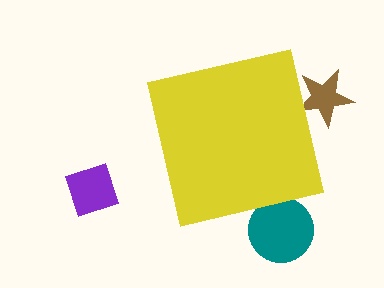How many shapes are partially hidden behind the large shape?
2 shapes are partially hidden.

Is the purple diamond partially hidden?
No, the purple diamond is fully visible.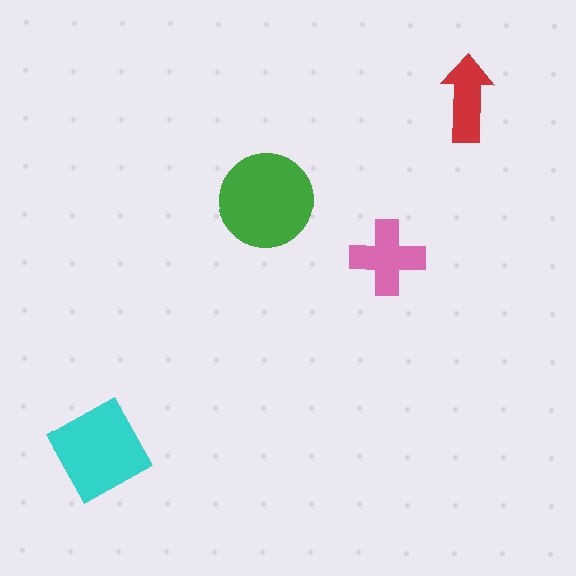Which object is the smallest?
The red arrow.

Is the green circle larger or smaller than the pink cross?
Larger.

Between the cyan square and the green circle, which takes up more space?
The green circle.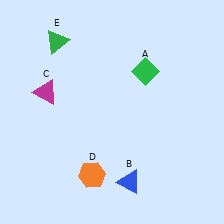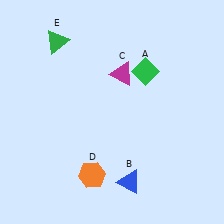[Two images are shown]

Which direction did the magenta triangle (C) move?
The magenta triangle (C) moved right.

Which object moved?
The magenta triangle (C) moved right.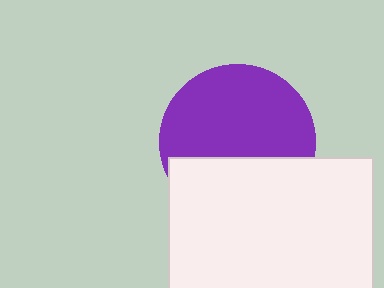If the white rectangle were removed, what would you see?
You would see the complete purple circle.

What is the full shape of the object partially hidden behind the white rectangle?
The partially hidden object is a purple circle.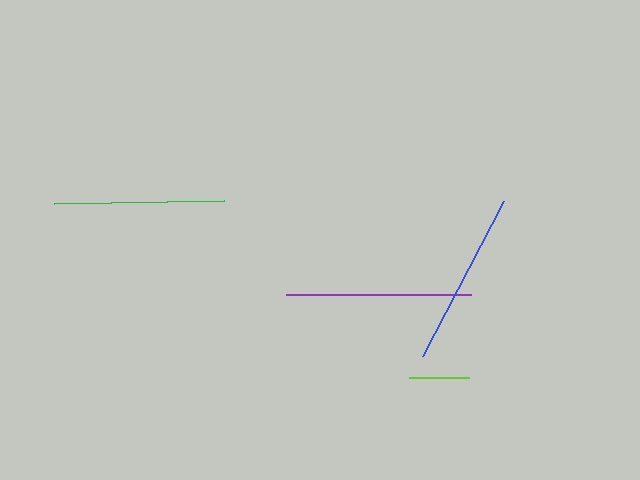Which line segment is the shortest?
The lime line is the shortest at approximately 60 pixels.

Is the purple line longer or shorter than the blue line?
The purple line is longer than the blue line.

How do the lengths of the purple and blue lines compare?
The purple and blue lines are approximately the same length.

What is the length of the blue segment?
The blue segment is approximately 175 pixels long.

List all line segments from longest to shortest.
From longest to shortest: purple, blue, green, lime.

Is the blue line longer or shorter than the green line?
The blue line is longer than the green line.